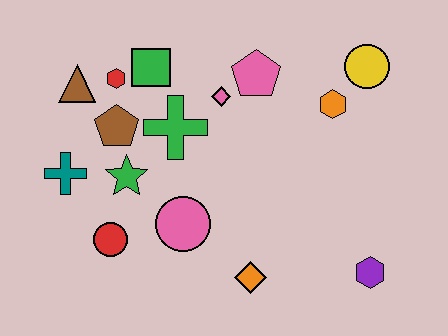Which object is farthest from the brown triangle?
The purple hexagon is farthest from the brown triangle.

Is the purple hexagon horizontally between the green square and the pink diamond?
No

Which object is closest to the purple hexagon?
The orange diamond is closest to the purple hexagon.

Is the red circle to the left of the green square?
Yes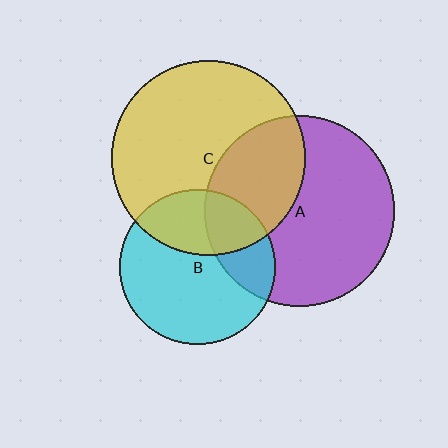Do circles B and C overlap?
Yes.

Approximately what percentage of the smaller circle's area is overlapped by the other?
Approximately 30%.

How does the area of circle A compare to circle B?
Approximately 1.5 times.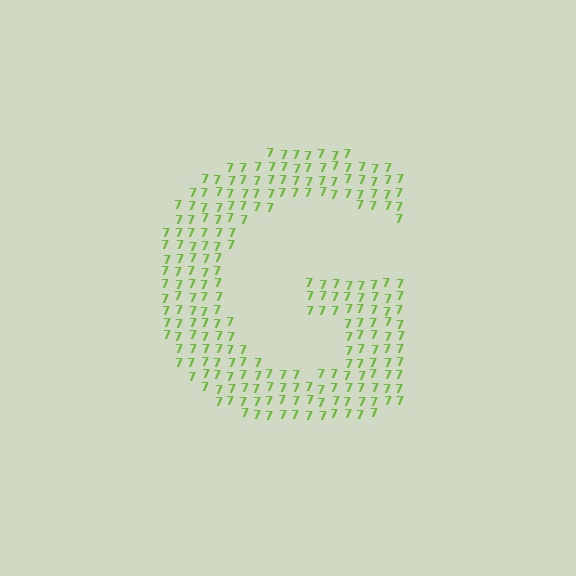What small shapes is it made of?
It is made of small digit 7's.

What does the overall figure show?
The overall figure shows the letter G.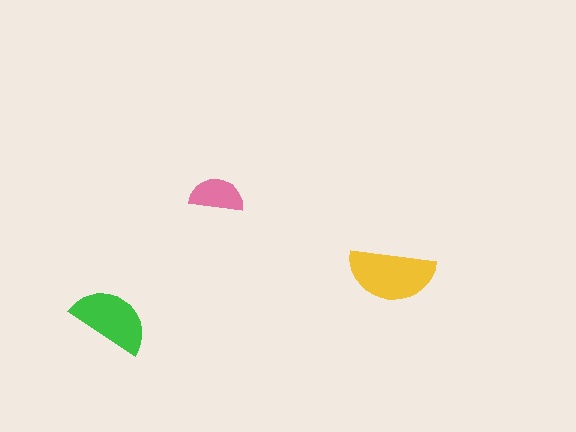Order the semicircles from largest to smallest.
the yellow one, the green one, the pink one.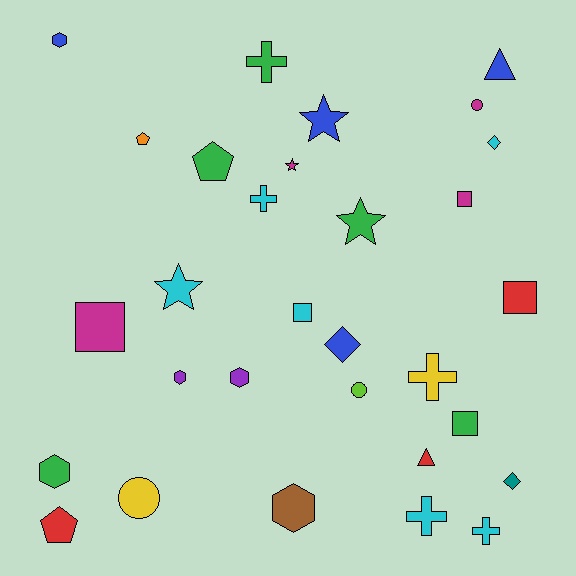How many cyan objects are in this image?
There are 6 cyan objects.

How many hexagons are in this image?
There are 5 hexagons.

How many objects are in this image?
There are 30 objects.